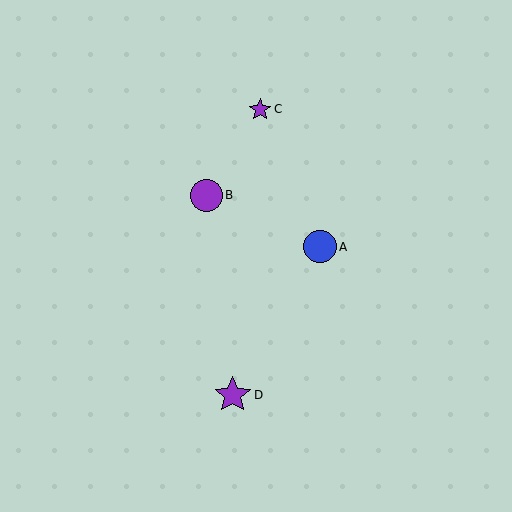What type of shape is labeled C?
Shape C is a purple star.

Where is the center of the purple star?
The center of the purple star is at (260, 109).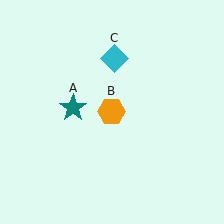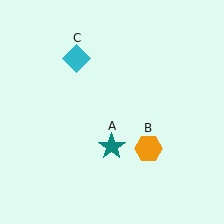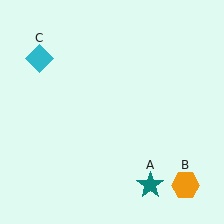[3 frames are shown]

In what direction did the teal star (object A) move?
The teal star (object A) moved down and to the right.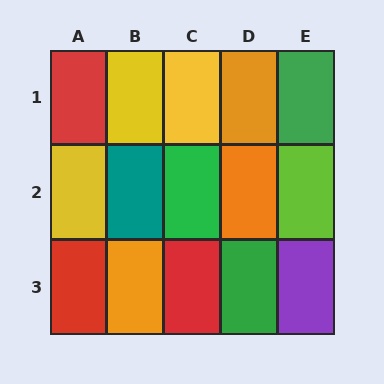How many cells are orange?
3 cells are orange.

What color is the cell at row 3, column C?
Red.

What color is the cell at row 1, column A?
Red.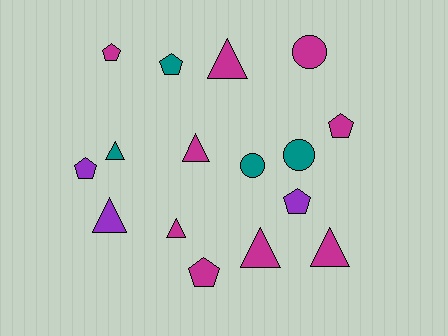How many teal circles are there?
There are 2 teal circles.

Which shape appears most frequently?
Triangle, with 7 objects.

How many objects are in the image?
There are 16 objects.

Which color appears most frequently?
Magenta, with 9 objects.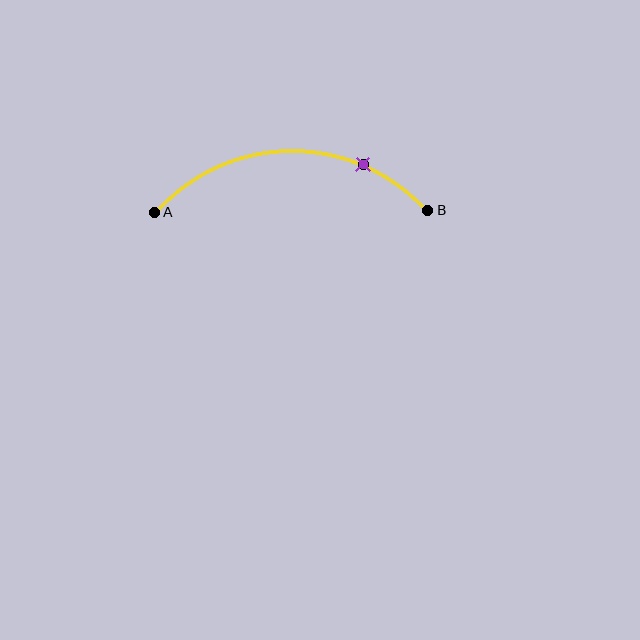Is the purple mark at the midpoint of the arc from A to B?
No. The purple mark lies on the arc but is closer to endpoint B. The arc midpoint would be at the point on the curve equidistant along the arc from both A and B.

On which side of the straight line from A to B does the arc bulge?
The arc bulges above the straight line connecting A and B.